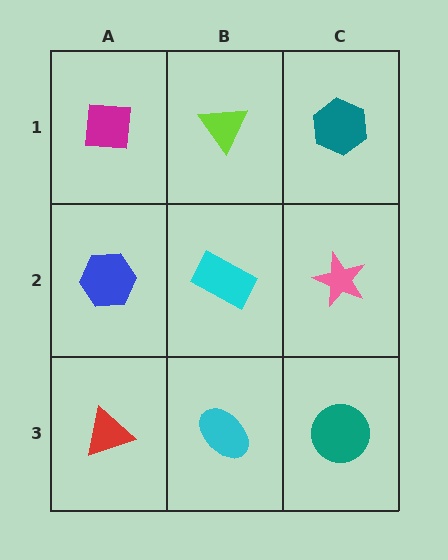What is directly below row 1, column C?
A pink star.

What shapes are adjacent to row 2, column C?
A teal hexagon (row 1, column C), a teal circle (row 3, column C), a cyan rectangle (row 2, column B).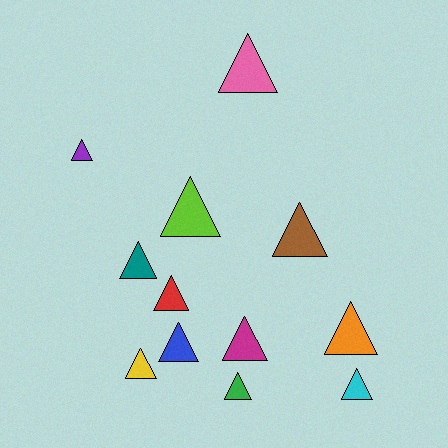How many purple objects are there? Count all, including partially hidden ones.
There is 1 purple object.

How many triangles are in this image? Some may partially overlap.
There are 12 triangles.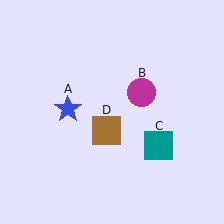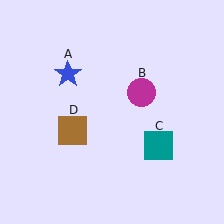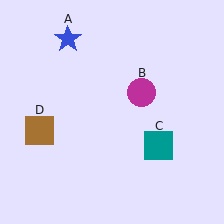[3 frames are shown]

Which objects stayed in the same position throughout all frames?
Magenta circle (object B) and teal square (object C) remained stationary.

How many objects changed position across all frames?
2 objects changed position: blue star (object A), brown square (object D).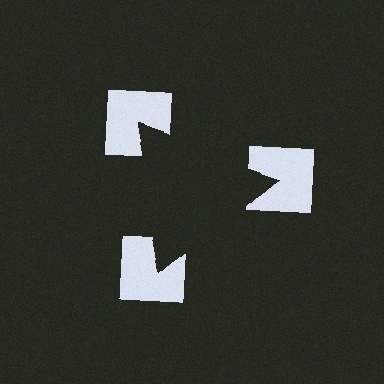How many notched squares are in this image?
There are 3 — one at each vertex of the illusory triangle.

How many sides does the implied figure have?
3 sides.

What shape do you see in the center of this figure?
An illusory triangle — its edges are inferred from the aligned wedge cuts in the notched squares, not physically drawn.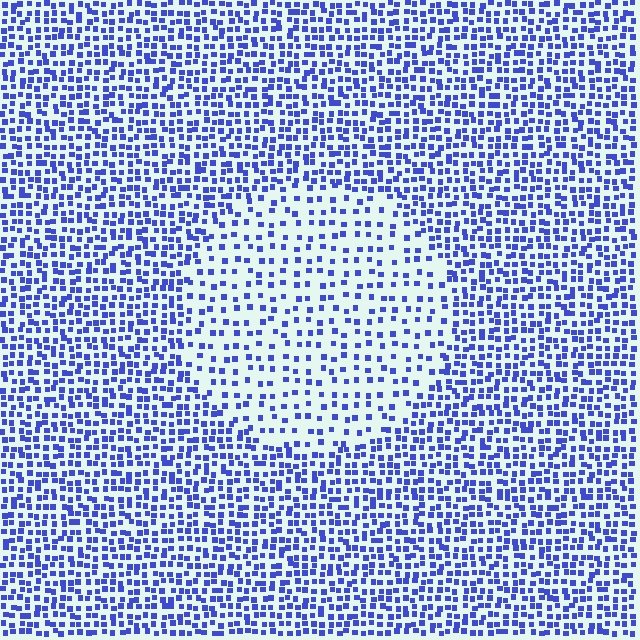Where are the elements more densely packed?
The elements are more densely packed outside the circle boundary.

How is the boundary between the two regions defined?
The boundary is defined by a change in element density (approximately 2.1x ratio). All elements are the same color, size, and shape.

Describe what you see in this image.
The image contains small blue elements arranged at two different densities. A circle-shaped region is visible where the elements are less densely packed than the surrounding area.